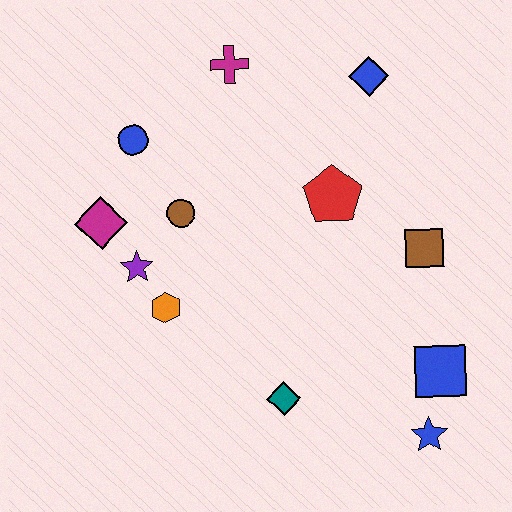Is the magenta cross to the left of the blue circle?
No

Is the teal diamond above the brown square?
No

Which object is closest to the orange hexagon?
The purple star is closest to the orange hexagon.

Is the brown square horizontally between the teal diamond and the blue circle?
No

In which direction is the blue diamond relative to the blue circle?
The blue diamond is to the right of the blue circle.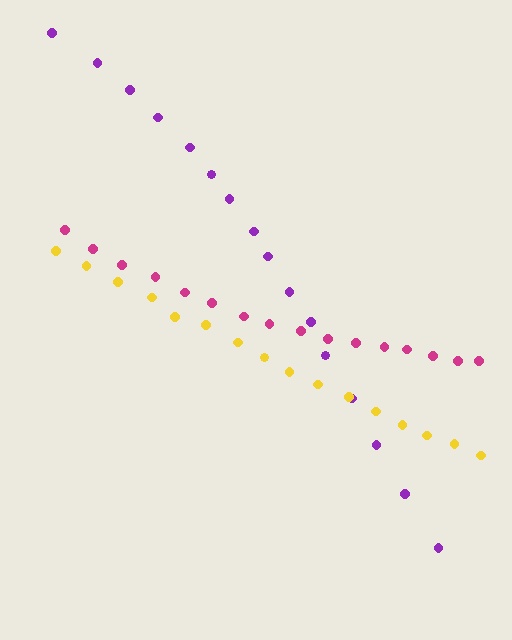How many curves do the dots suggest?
There are 3 distinct paths.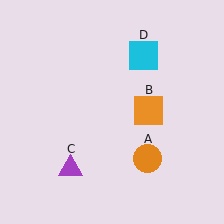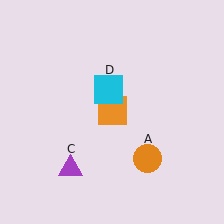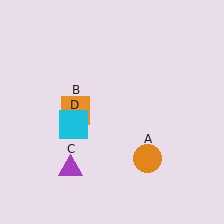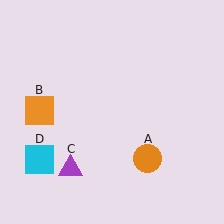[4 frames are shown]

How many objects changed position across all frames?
2 objects changed position: orange square (object B), cyan square (object D).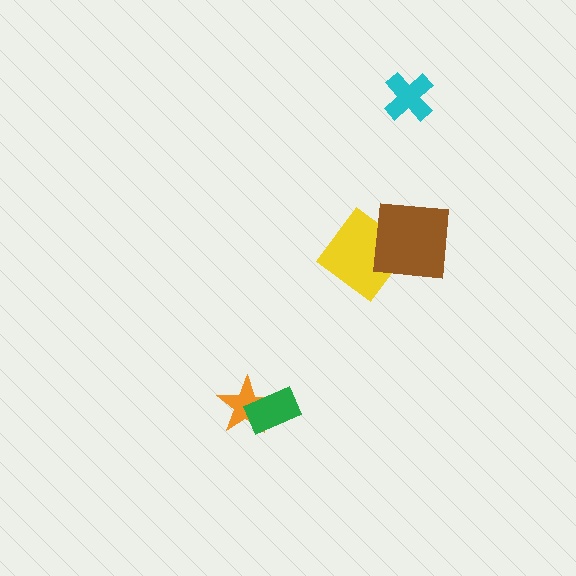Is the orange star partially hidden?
Yes, it is partially covered by another shape.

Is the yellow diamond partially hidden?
Yes, it is partially covered by another shape.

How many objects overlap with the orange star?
1 object overlaps with the orange star.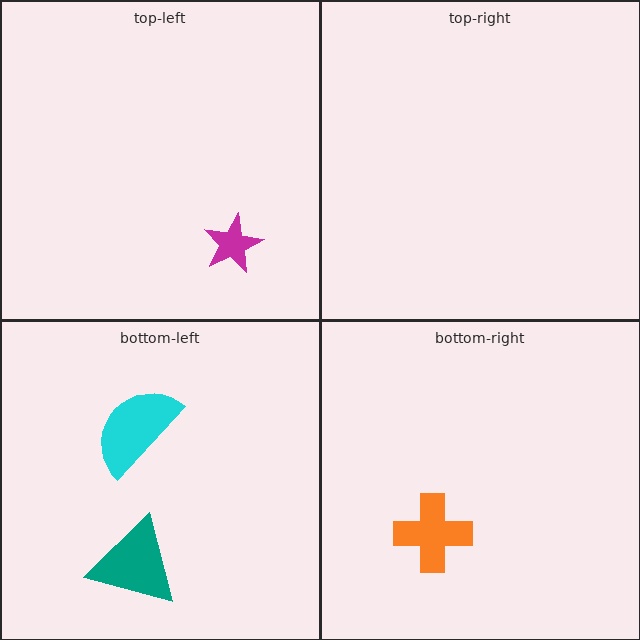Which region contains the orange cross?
The bottom-right region.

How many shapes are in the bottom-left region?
2.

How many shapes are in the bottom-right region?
1.